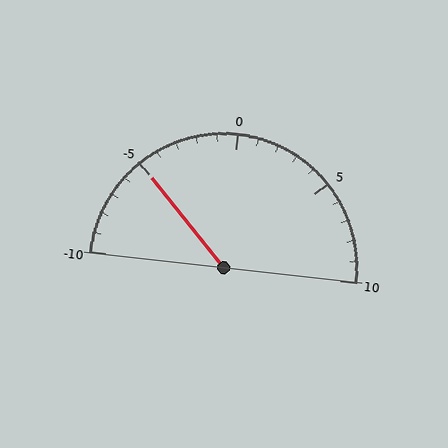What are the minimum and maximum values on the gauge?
The gauge ranges from -10 to 10.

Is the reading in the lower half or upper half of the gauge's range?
The reading is in the lower half of the range (-10 to 10).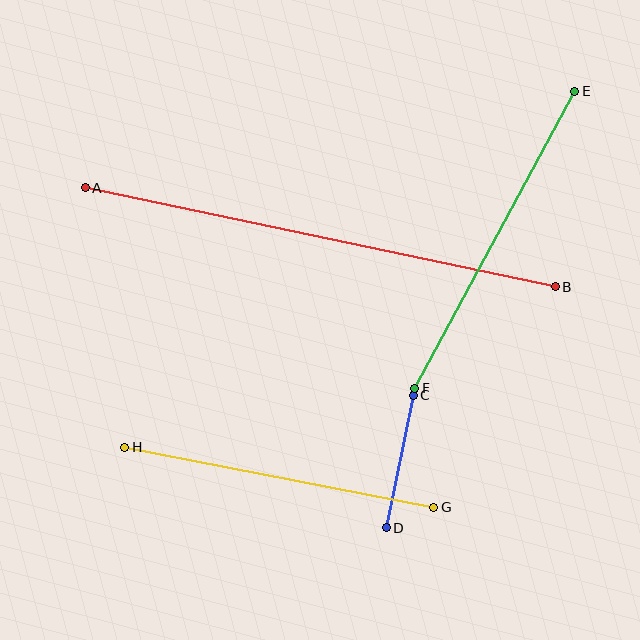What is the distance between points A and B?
The distance is approximately 480 pixels.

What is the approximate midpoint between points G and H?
The midpoint is at approximately (279, 477) pixels.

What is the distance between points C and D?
The distance is approximately 135 pixels.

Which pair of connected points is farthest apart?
Points A and B are farthest apart.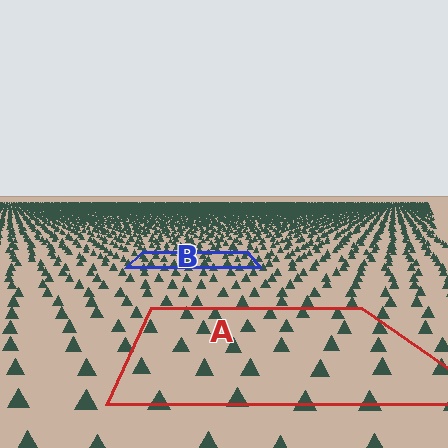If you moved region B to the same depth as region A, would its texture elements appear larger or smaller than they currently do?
They would appear larger. At a closer depth, the same texture elements are projected at a bigger on-screen size.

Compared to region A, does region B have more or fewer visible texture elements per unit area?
Region B has more texture elements per unit area — they are packed more densely because it is farther away.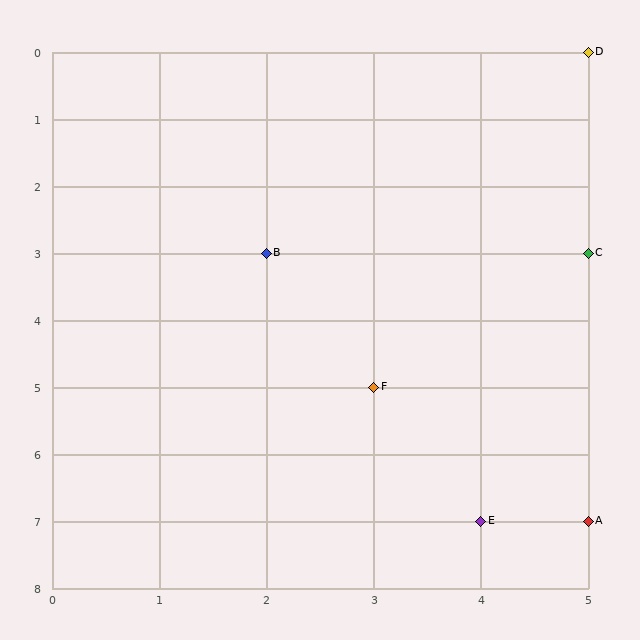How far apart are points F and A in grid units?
Points F and A are 2 columns and 2 rows apart (about 2.8 grid units diagonally).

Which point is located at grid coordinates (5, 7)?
Point A is at (5, 7).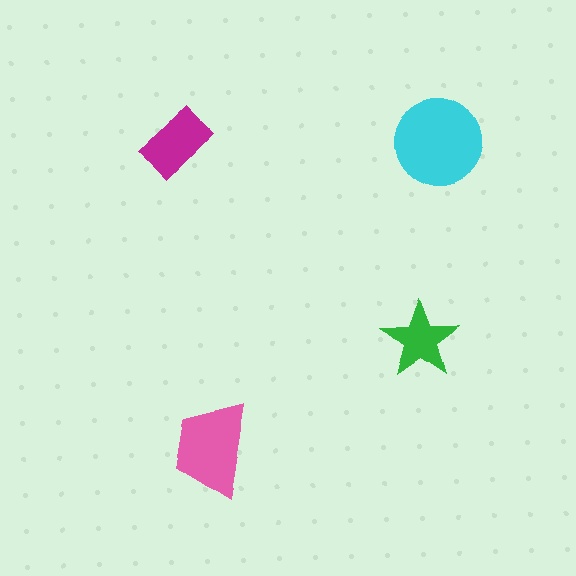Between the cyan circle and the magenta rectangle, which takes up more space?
The cyan circle.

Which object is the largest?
The cyan circle.